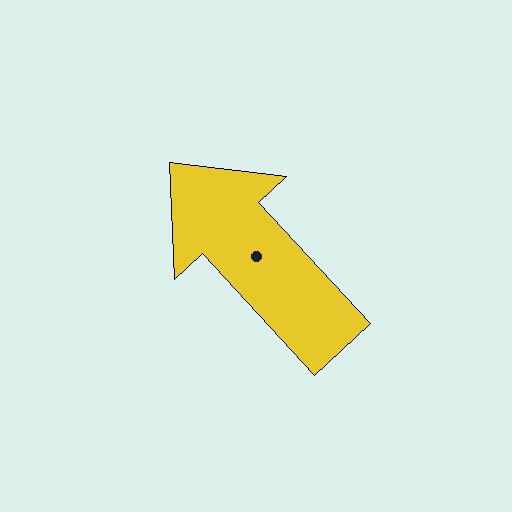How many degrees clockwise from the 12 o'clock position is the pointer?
Approximately 317 degrees.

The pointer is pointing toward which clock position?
Roughly 11 o'clock.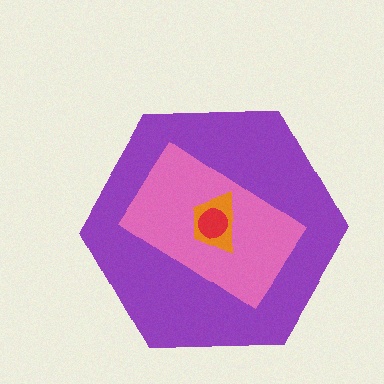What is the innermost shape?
The red circle.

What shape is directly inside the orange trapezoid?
The red circle.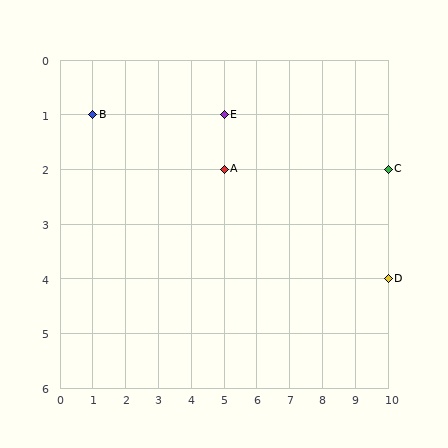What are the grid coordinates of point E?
Point E is at grid coordinates (5, 1).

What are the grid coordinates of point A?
Point A is at grid coordinates (5, 2).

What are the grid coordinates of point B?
Point B is at grid coordinates (1, 1).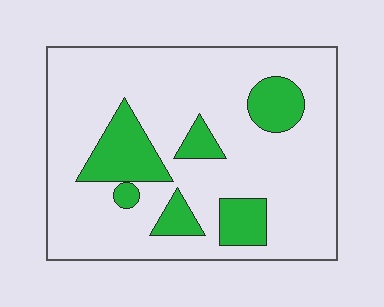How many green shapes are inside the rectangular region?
6.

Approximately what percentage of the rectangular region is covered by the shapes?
Approximately 20%.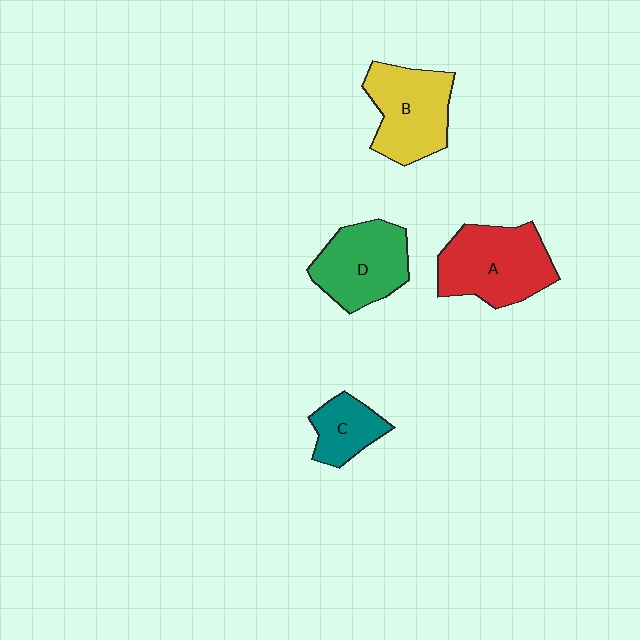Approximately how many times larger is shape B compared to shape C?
Approximately 1.8 times.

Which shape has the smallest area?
Shape C (teal).